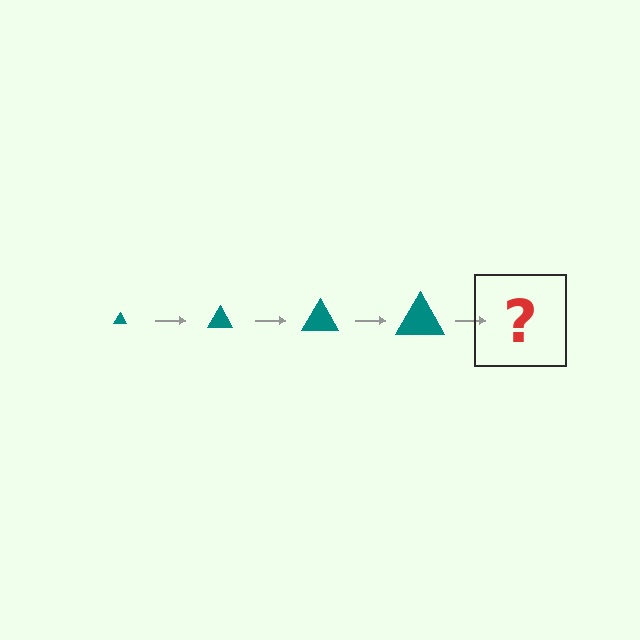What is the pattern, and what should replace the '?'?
The pattern is that the triangle gets progressively larger each step. The '?' should be a teal triangle, larger than the previous one.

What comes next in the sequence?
The next element should be a teal triangle, larger than the previous one.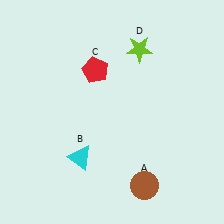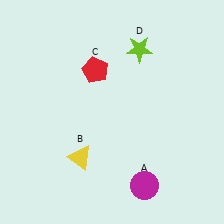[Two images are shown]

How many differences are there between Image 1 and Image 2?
There are 2 differences between the two images.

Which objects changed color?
A changed from brown to magenta. B changed from cyan to yellow.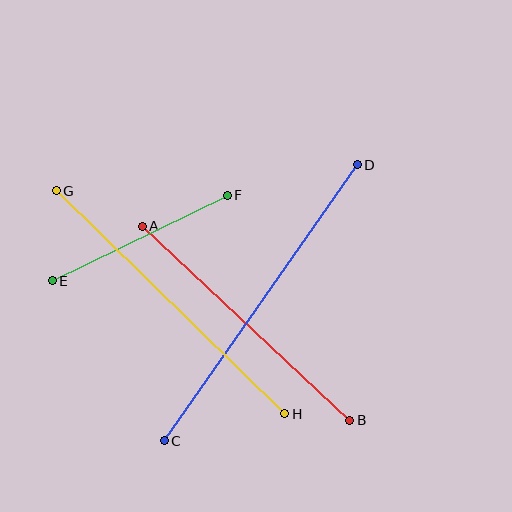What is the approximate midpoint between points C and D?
The midpoint is at approximately (261, 303) pixels.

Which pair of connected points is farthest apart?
Points C and D are farthest apart.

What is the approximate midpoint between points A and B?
The midpoint is at approximately (246, 323) pixels.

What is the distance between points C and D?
The distance is approximately 337 pixels.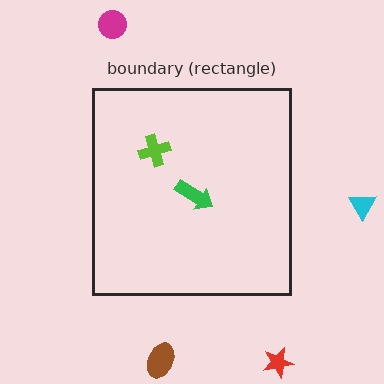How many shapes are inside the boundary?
2 inside, 4 outside.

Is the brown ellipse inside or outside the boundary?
Outside.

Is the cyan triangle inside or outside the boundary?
Outside.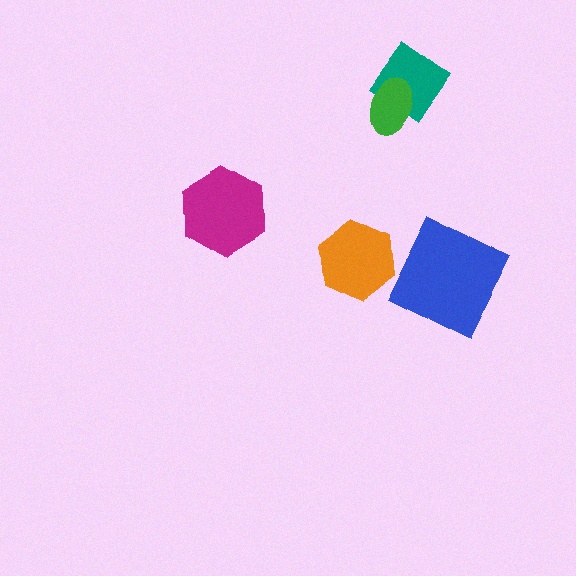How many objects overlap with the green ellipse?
1 object overlaps with the green ellipse.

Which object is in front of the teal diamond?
The green ellipse is in front of the teal diamond.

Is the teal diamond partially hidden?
Yes, it is partially covered by another shape.